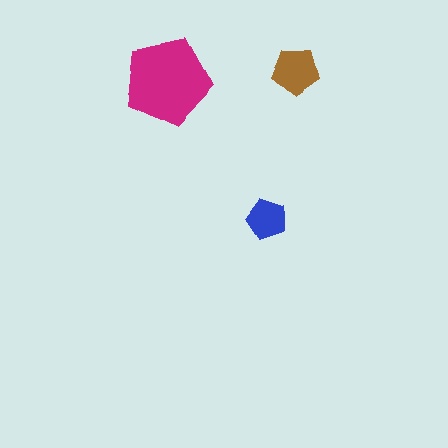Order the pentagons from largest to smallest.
the magenta one, the brown one, the blue one.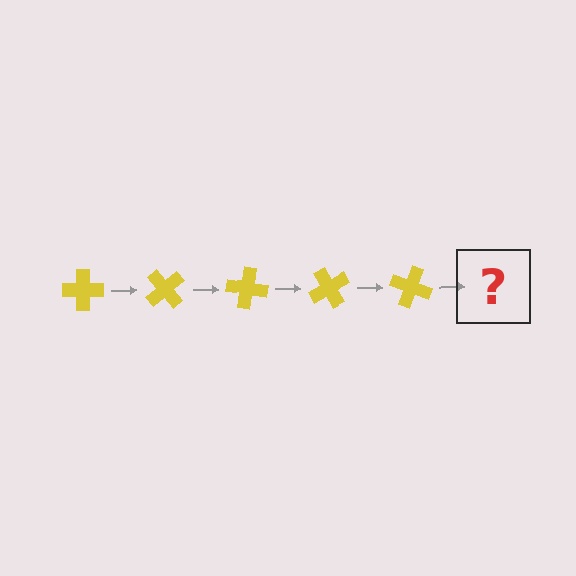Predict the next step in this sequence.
The next step is a yellow cross rotated 250 degrees.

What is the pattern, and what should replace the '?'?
The pattern is that the cross rotates 50 degrees each step. The '?' should be a yellow cross rotated 250 degrees.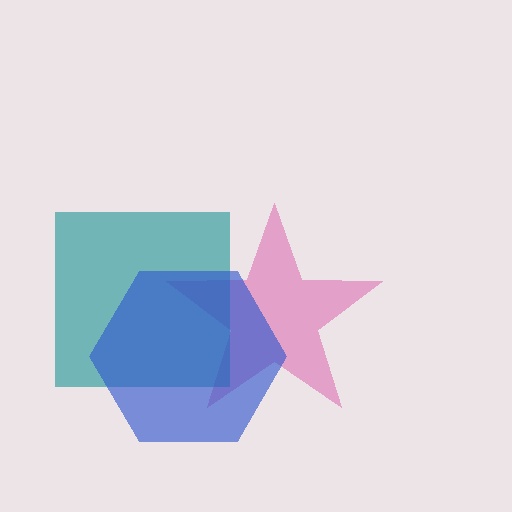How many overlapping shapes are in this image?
There are 3 overlapping shapes in the image.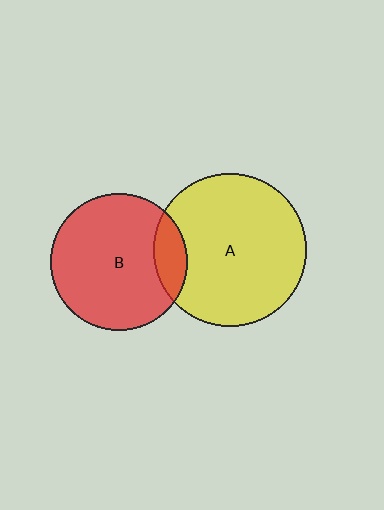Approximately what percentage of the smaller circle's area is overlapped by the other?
Approximately 15%.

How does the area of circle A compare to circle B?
Approximately 1.2 times.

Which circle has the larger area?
Circle A (yellow).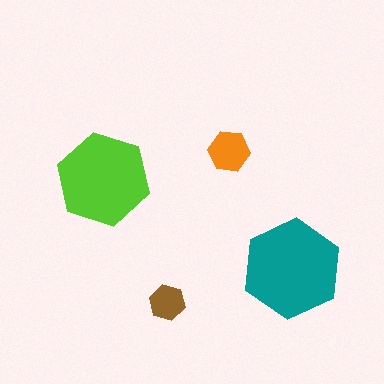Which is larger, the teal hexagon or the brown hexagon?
The teal one.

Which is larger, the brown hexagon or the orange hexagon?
The orange one.